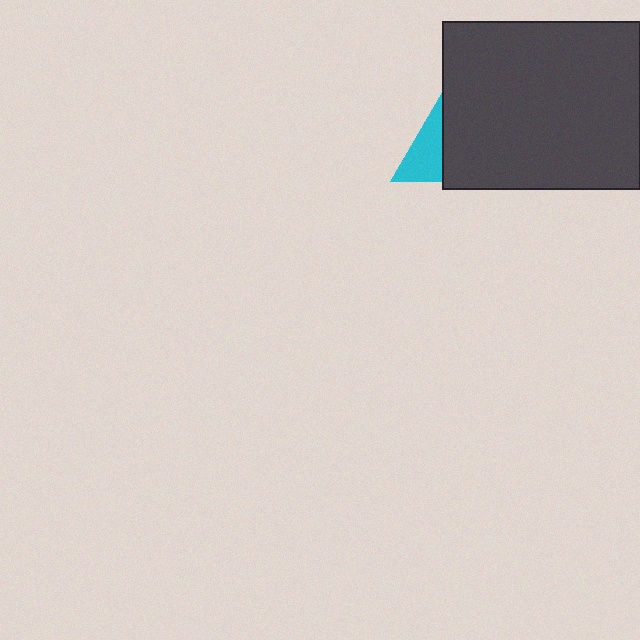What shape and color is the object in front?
The object in front is a dark gray rectangle.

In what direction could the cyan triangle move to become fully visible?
The cyan triangle could move left. That would shift it out from behind the dark gray rectangle entirely.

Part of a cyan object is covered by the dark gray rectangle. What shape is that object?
It is a triangle.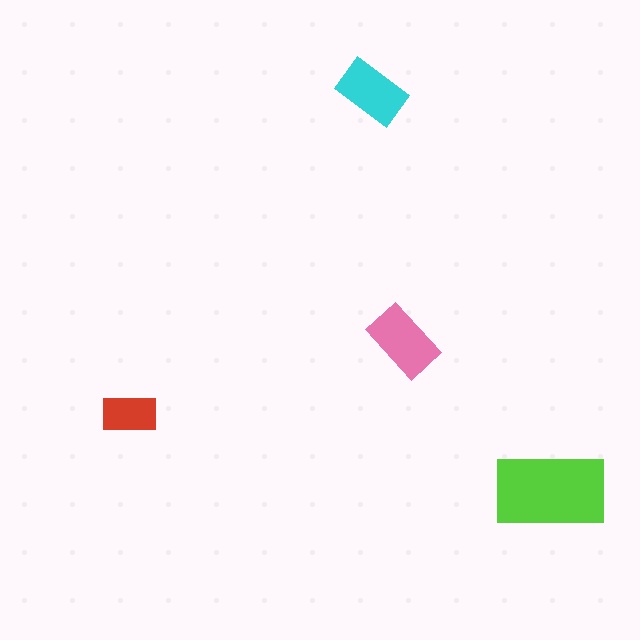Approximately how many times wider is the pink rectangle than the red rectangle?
About 1.5 times wider.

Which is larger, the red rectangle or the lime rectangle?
The lime one.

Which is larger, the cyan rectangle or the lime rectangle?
The lime one.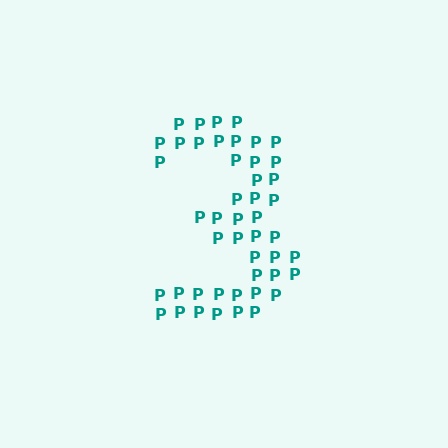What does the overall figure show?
The overall figure shows the digit 3.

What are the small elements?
The small elements are letter P's.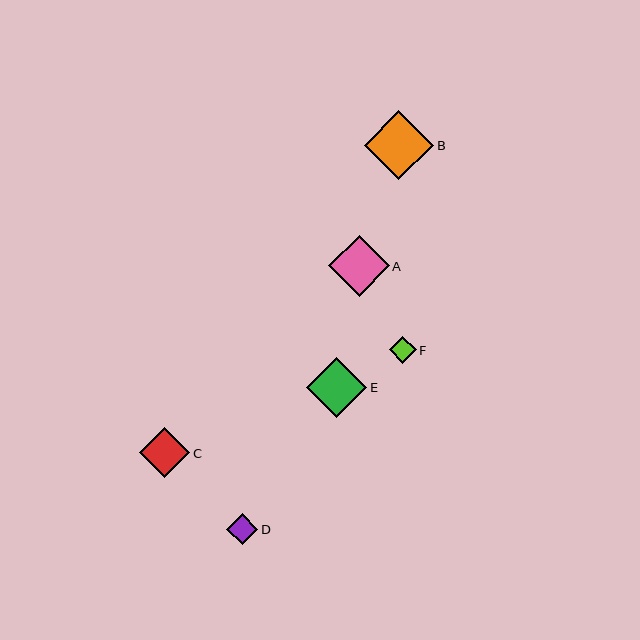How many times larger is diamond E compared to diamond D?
Diamond E is approximately 1.9 times the size of diamond D.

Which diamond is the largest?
Diamond B is the largest with a size of approximately 69 pixels.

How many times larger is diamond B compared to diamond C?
Diamond B is approximately 1.4 times the size of diamond C.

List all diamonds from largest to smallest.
From largest to smallest: B, A, E, C, D, F.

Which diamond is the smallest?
Diamond F is the smallest with a size of approximately 27 pixels.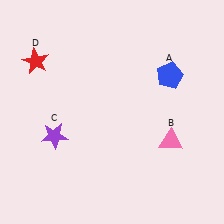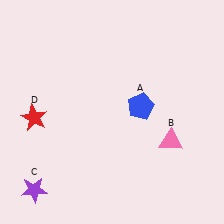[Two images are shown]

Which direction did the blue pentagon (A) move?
The blue pentagon (A) moved down.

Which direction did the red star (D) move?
The red star (D) moved down.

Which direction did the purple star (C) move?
The purple star (C) moved down.